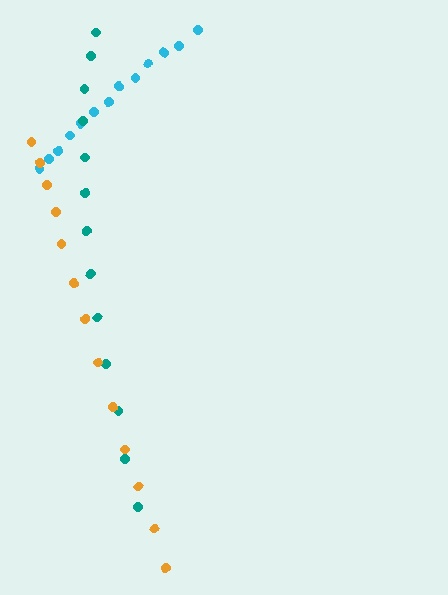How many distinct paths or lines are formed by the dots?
There are 3 distinct paths.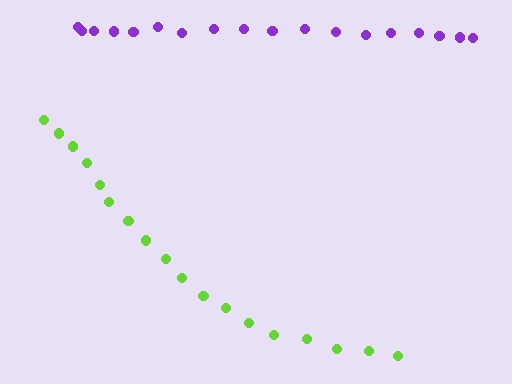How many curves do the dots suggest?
There are 2 distinct paths.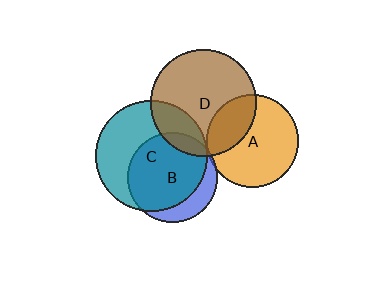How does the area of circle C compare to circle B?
Approximately 1.5 times.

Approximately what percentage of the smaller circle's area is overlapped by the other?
Approximately 30%.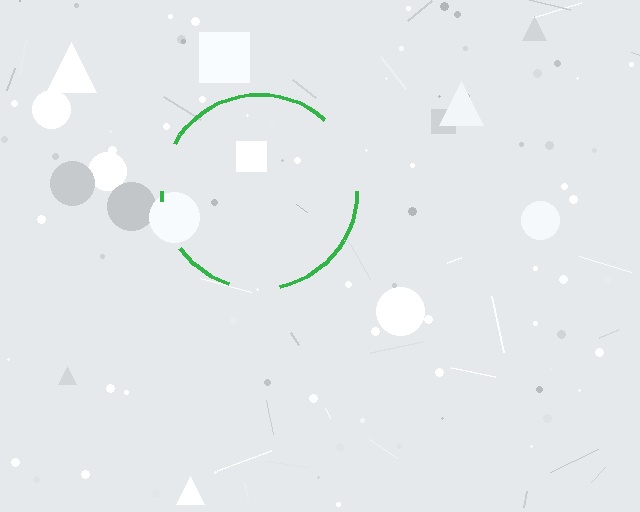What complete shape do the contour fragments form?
The contour fragments form a circle.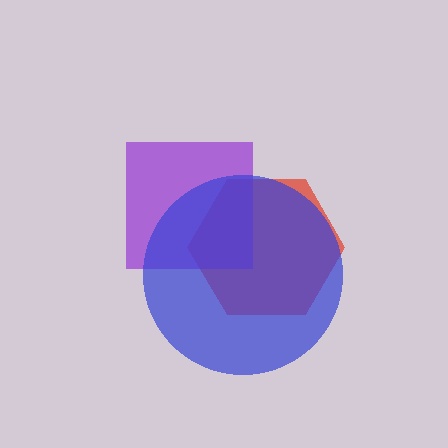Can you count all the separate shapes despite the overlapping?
Yes, there are 3 separate shapes.